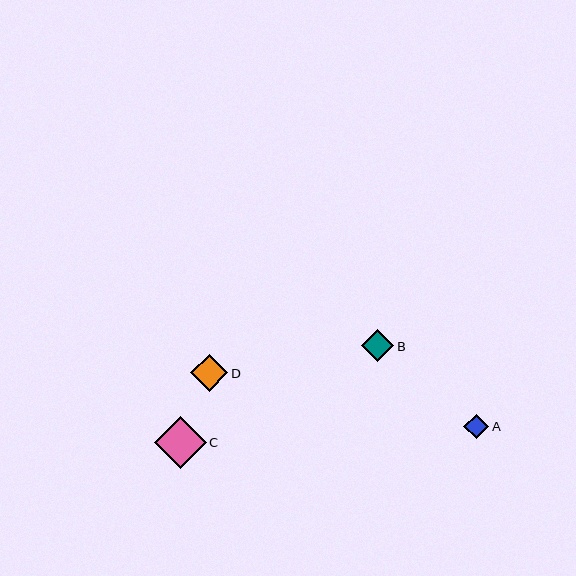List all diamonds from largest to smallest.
From largest to smallest: C, D, B, A.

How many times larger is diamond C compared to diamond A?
Diamond C is approximately 2.1 times the size of diamond A.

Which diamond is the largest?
Diamond C is the largest with a size of approximately 52 pixels.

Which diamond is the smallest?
Diamond A is the smallest with a size of approximately 25 pixels.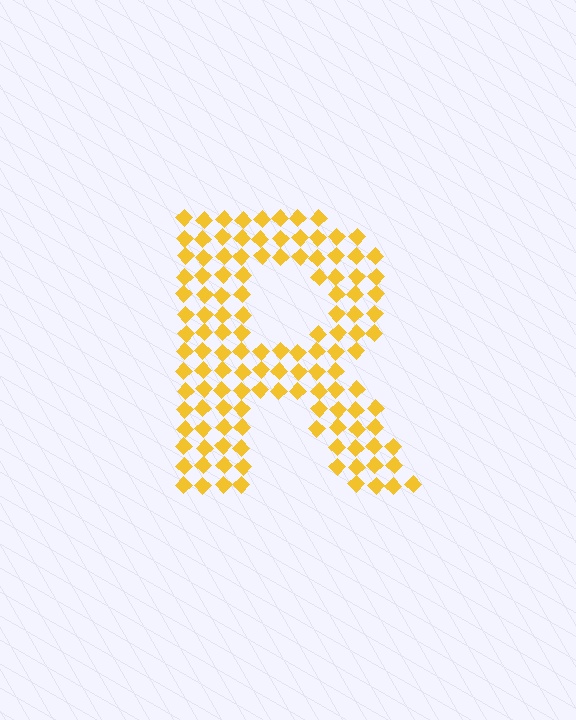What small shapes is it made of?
It is made of small diamonds.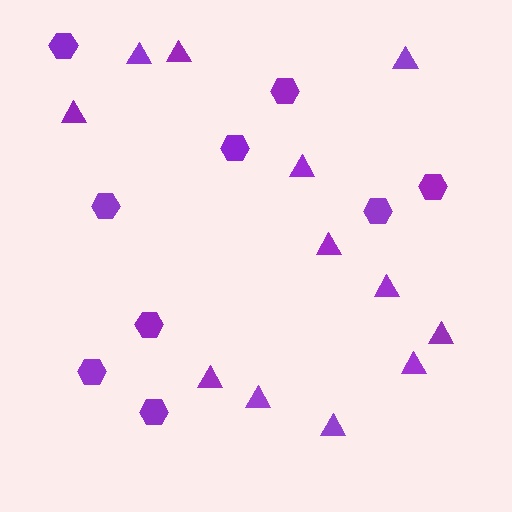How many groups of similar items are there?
There are 2 groups: one group of hexagons (9) and one group of triangles (12).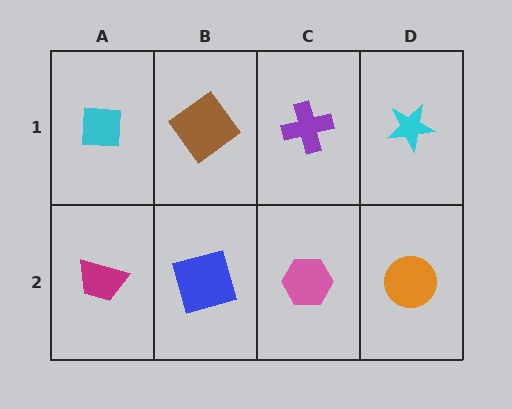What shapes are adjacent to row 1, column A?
A magenta trapezoid (row 2, column A), a brown diamond (row 1, column B).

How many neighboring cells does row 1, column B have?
3.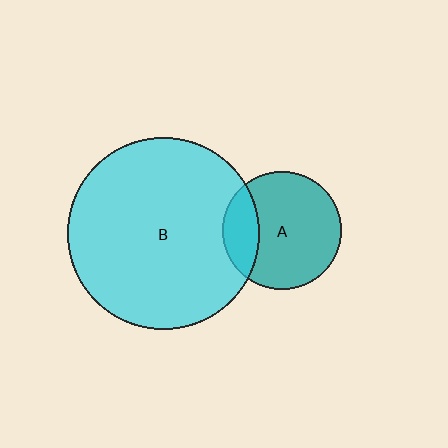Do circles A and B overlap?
Yes.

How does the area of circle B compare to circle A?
Approximately 2.6 times.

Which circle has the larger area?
Circle B (cyan).